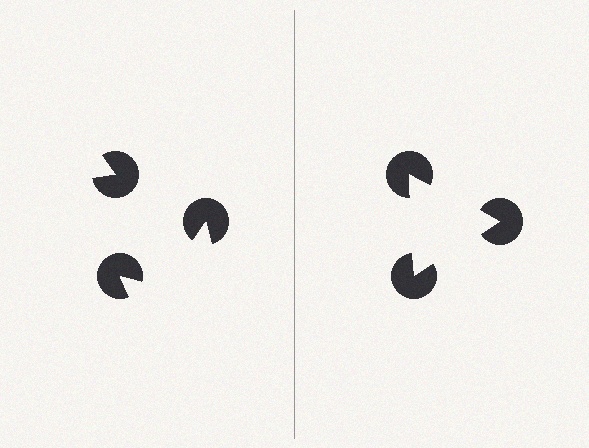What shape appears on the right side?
An illusory triangle.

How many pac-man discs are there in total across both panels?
6 — 3 on each side.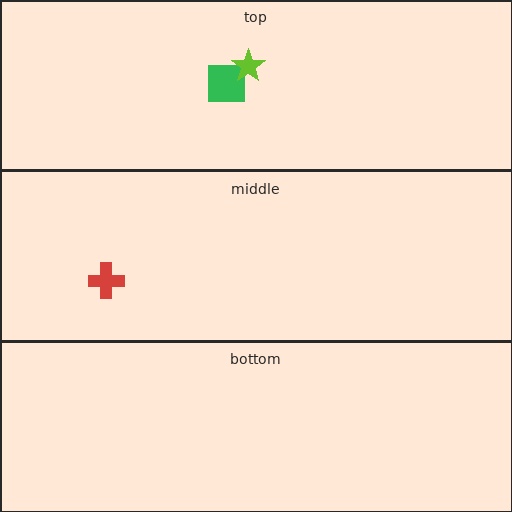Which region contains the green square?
The top region.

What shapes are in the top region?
The green square, the lime star.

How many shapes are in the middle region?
1.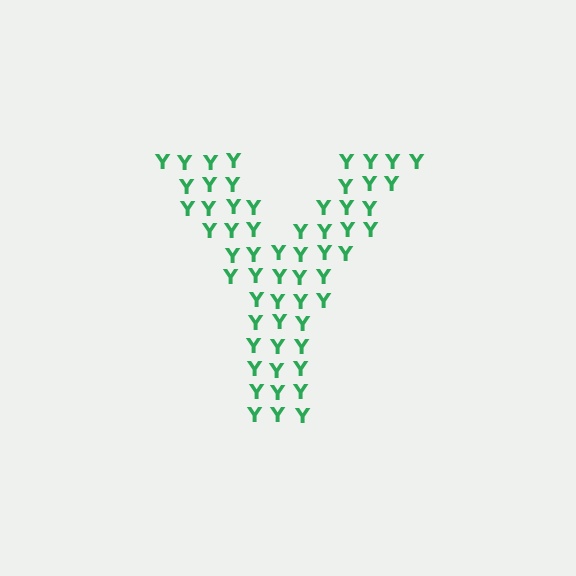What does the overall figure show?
The overall figure shows the letter Y.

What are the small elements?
The small elements are letter Y's.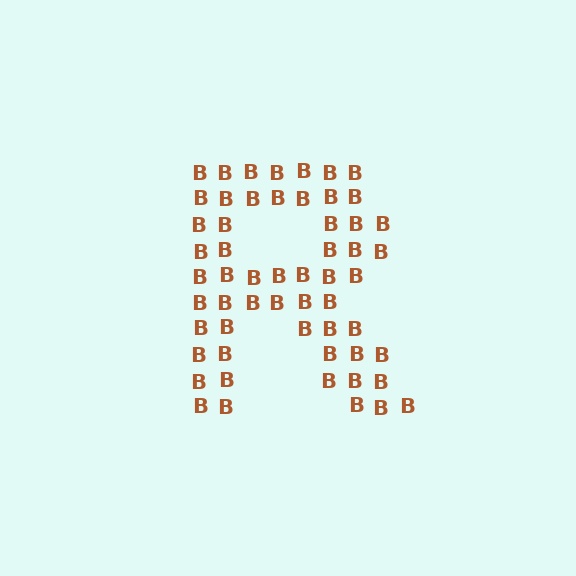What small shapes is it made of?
It is made of small letter B's.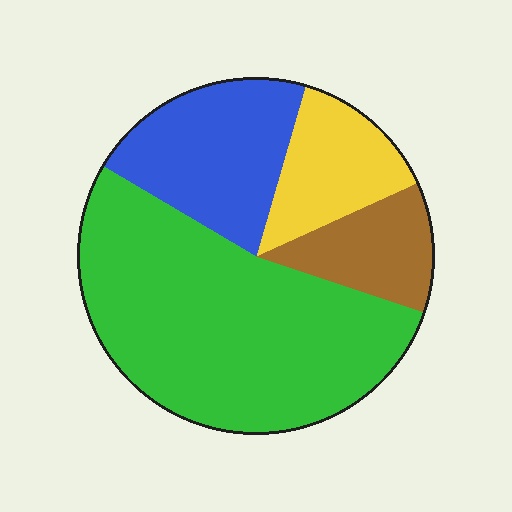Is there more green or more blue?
Green.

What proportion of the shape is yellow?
Yellow takes up about one eighth (1/8) of the shape.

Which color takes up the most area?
Green, at roughly 55%.